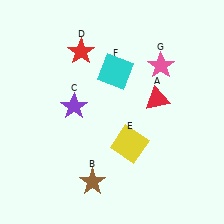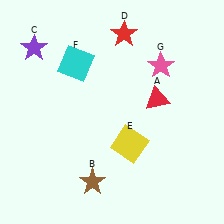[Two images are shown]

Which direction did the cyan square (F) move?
The cyan square (F) moved left.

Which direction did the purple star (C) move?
The purple star (C) moved up.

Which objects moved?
The objects that moved are: the purple star (C), the red star (D), the cyan square (F).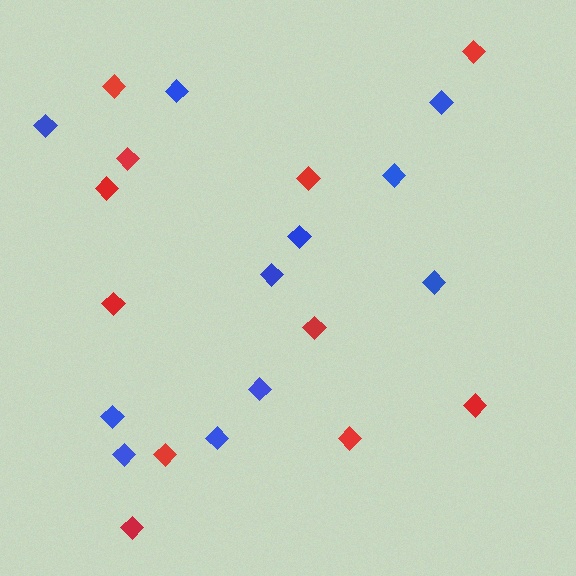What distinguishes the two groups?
There are 2 groups: one group of blue diamonds (11) and one group of red diamonds (11).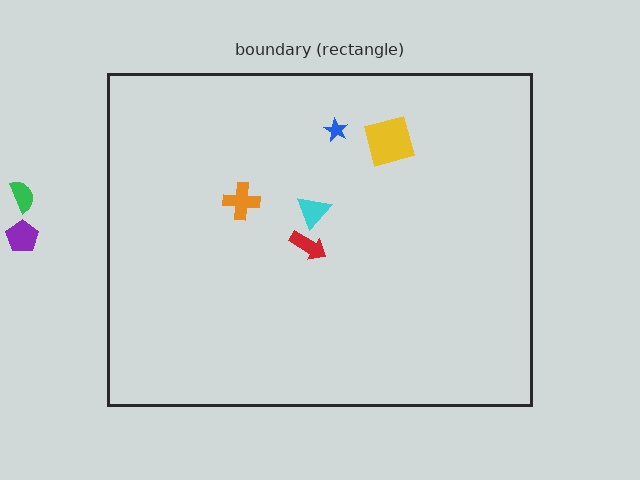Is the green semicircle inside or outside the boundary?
Outside.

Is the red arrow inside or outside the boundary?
Inside.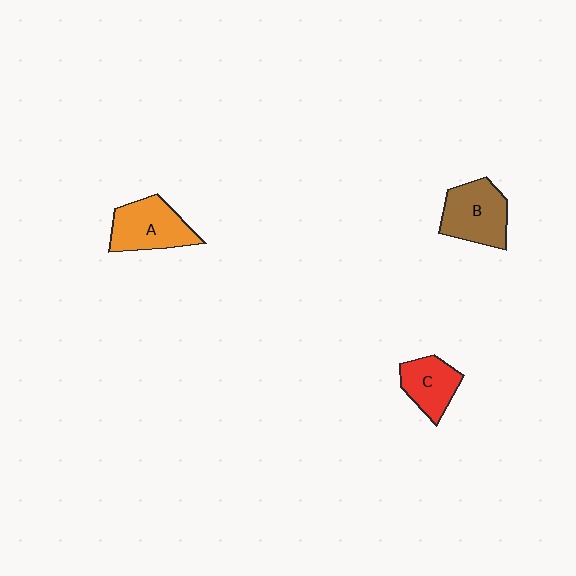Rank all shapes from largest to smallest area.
From largest to smallest: B (brown), A (orange), C (red).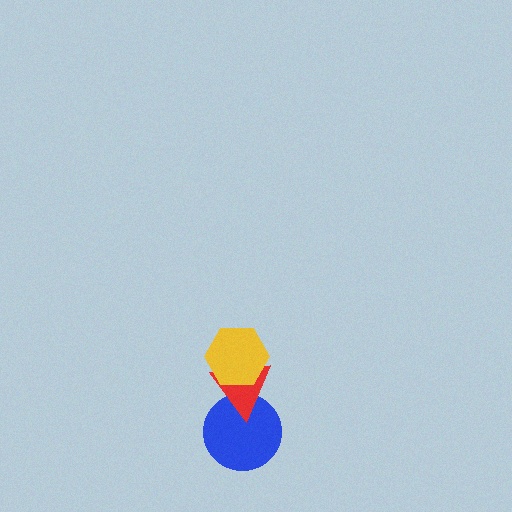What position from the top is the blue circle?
The blue circle is 3rd from the top.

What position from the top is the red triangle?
The red triangle is 2nd from the top.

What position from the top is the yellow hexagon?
The yellow hexagon is 1st from the top.